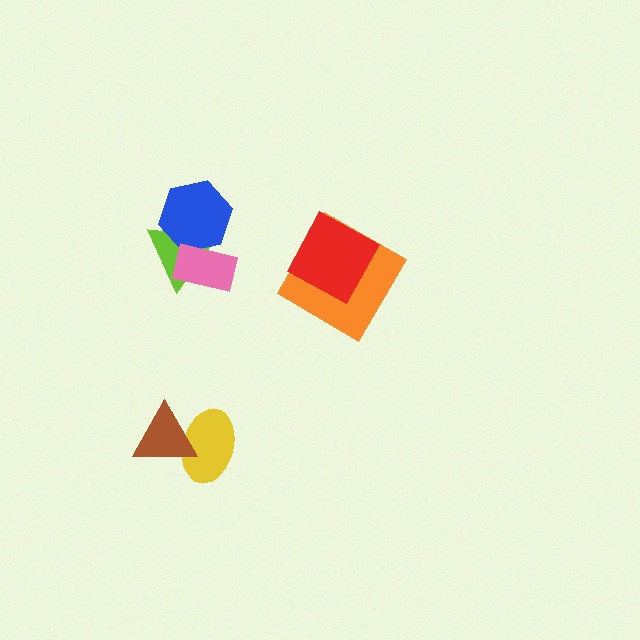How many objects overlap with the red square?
1 object overlaps with the red square.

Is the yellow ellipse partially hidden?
Yes, it is partially covered by another shape.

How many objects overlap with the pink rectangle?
2 objects overlap with the pink rectangle.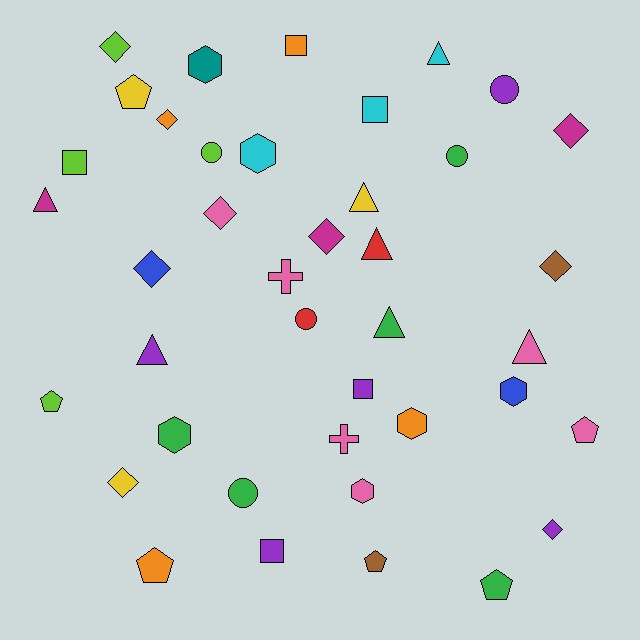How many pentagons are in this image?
There are 6 pentagons.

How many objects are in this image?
There are 40 objects.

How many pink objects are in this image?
There are 6 pink objects.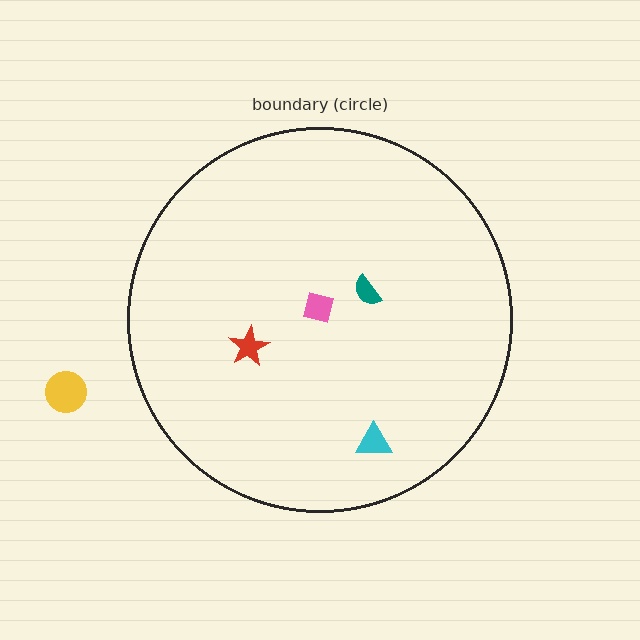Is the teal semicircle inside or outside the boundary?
Inside.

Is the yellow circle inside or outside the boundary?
Outside.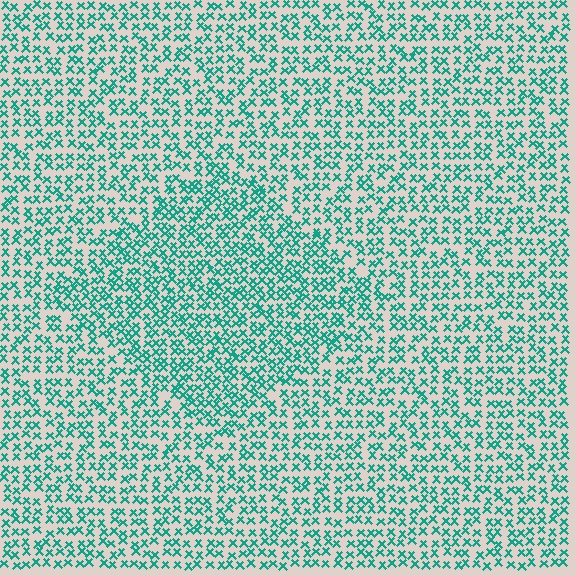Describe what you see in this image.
The image contains small teal elements arranged at two different densities. A diamond-shaped region is visible where the elements are more densely packed than the surrounding area.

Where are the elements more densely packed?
The elements are more densely packed inside the diamond boundary.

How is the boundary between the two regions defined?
The boundary is defined by a change in element density (approximately 1.5x ratio). All elements are the same color, size, and shape.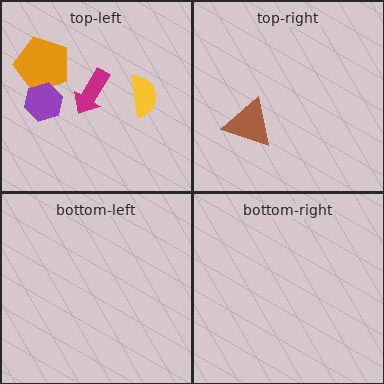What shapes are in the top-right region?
The brown triangle.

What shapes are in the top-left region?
The magenta arrow, the yellow semicircle, the orange pentagon, the purple hexagon.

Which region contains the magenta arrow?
The top-left region.